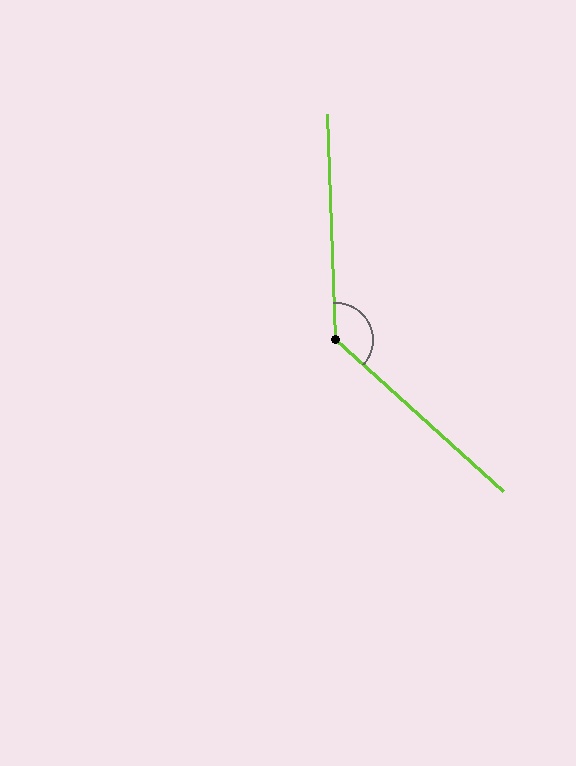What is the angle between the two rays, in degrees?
Approximately 134 degrees.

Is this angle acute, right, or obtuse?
It is obtuse.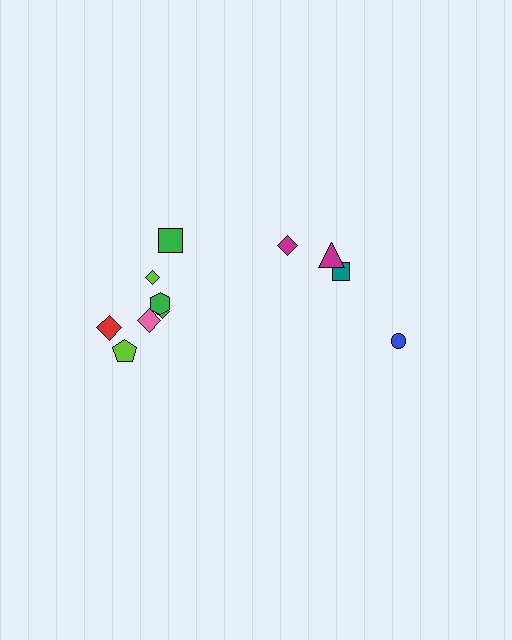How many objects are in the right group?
There are 4 objects.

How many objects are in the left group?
There are 7 objects.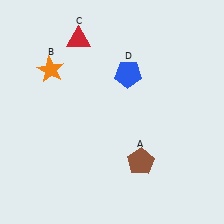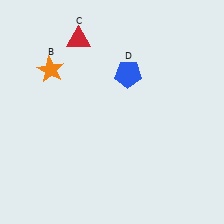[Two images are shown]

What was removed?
The brown pentagon (A) was removed in Image 2.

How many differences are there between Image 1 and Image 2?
There is 1 difference between the two images.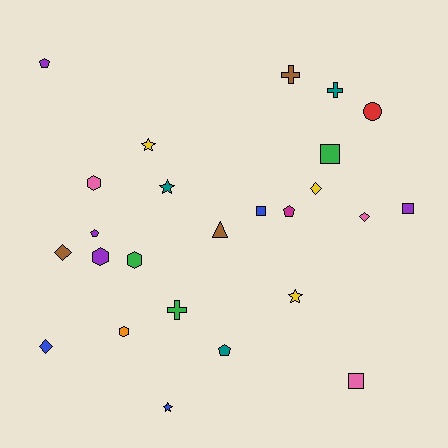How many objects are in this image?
There are 25 objects.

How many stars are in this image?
There are 4 stars.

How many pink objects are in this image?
There are 3 pink objects.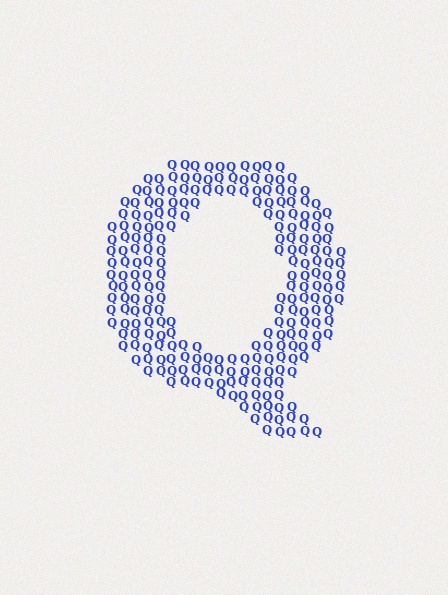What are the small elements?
The small elements are letter Q's.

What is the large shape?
The large shape is the letter Q.